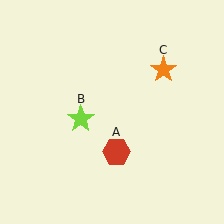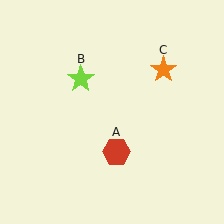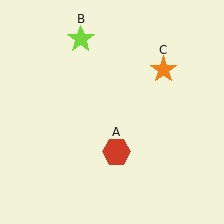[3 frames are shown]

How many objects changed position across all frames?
1 object changed position: lime star (object B).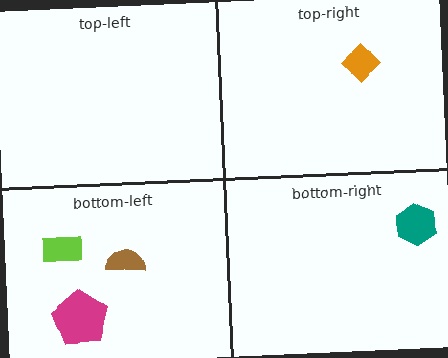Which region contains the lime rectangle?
The bottom-left region.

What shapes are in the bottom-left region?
The magenta pentagon, the lime rectangle, the brown semicircle.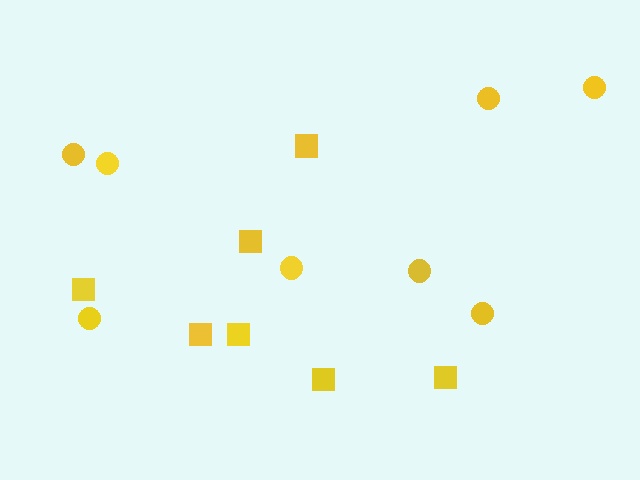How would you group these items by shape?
There are 2 groups: one group of squares (7) and one group of circles (8).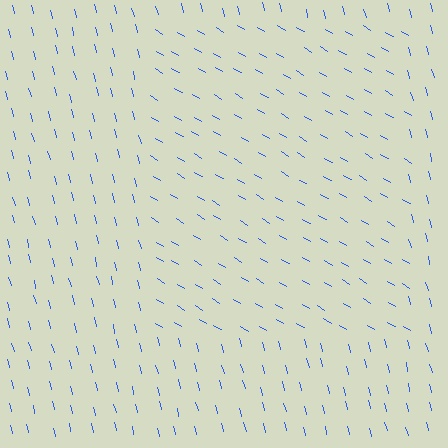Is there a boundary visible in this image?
Yes, there is a texture boundary formed by a change in line orientation.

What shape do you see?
I see a rectangle.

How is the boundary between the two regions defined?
The boundary is defined purely by a change in line orientation (approximately 45 degrees difference). All lines are the same color and thickness.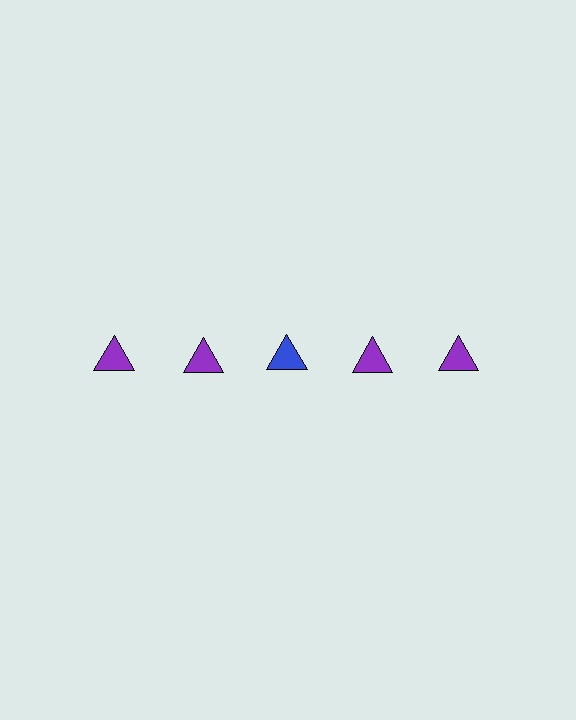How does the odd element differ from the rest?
It has a different color: blue instead of purple.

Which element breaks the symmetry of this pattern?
The blue triangle in the top row, center column breaks the symmetry. All other shapes are purple triangles.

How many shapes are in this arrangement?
There are 5 shapes arranged in a grid pattern.